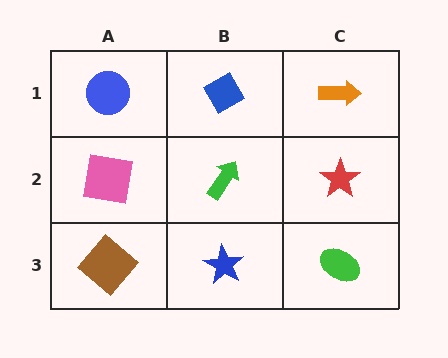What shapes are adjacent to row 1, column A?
A pink square (row 2, column A), a blue diamond (row 1, column B).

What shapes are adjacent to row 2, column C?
An orange arrow (row 1, column C), a green ellipse (row 3, column C), a green arrow (row 2, column B).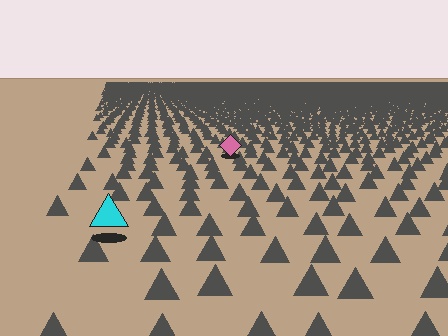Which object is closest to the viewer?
The cyan triangle is closest. The texture marks near it are larger and more spread out.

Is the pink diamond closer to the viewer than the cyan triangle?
No. The cyan triangle is closer — you can tell from the texture gradient: the ground texture is coarser near it.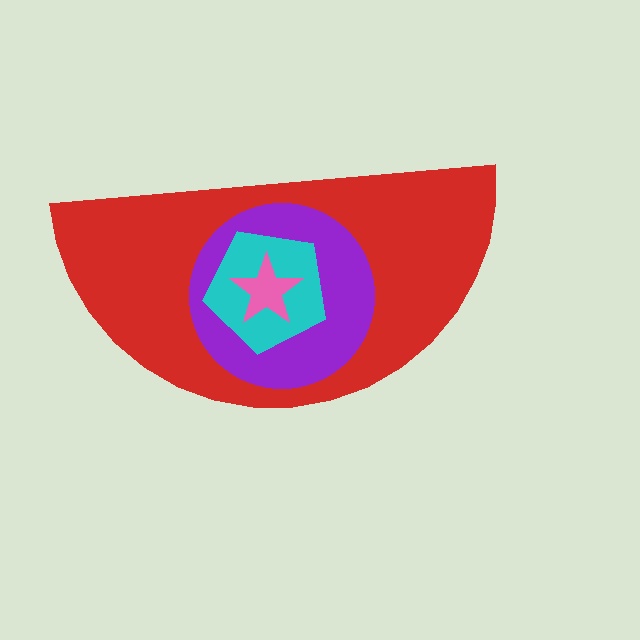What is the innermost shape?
The pink star.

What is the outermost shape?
The red semicircle.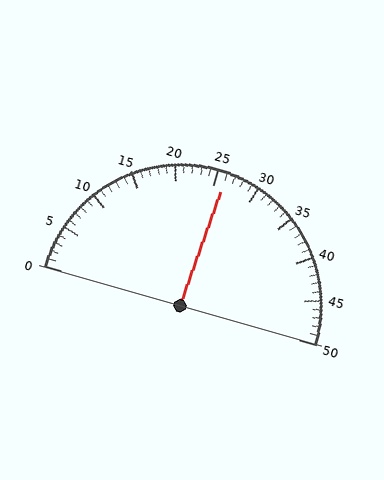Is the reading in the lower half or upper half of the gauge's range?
The reading is in the upper half of the range (0 to 50).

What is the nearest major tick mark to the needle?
The nearest major tick mark is 25.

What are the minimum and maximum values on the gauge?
The gauge ranges from 0 to 50.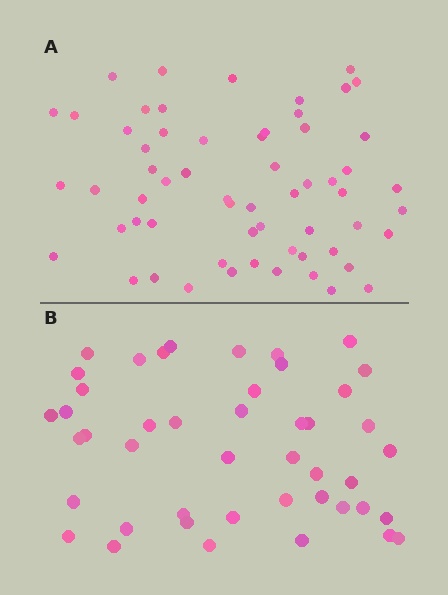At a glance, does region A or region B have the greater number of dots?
Region A (the top region) has more dots.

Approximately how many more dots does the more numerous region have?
Region A has approximately 15 more dots than region B.